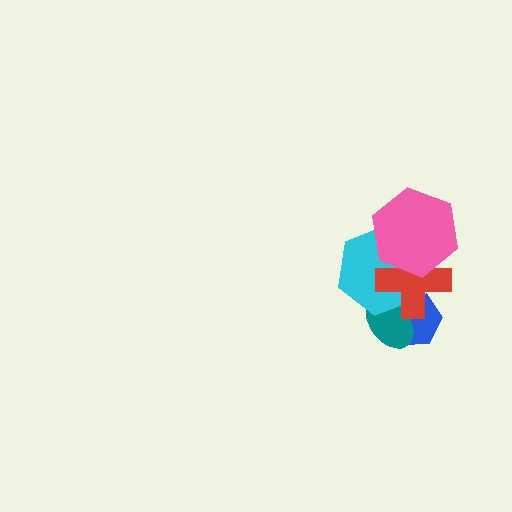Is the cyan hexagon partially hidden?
Yes, it is partially covered by another shape.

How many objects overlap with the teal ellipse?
3 objects overlap with the teal ellipse.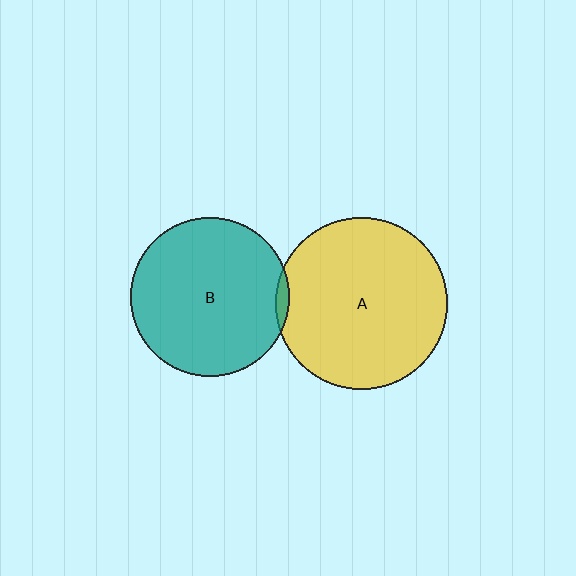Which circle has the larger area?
Circle A (yellow).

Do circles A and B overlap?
Yes.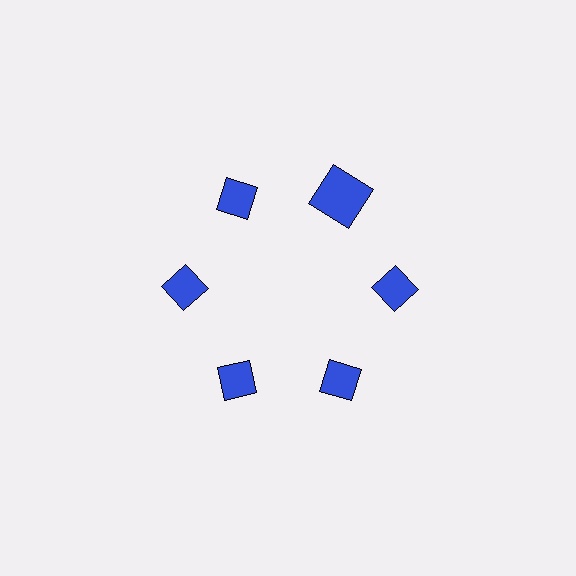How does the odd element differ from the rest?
It has a different shape: square instead of diamond.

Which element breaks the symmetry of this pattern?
The blue square at roughly the 1 o'clock position breaks the symmetry. All other shapes are blue diamonds.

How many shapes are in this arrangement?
There are 6 shapes arranged in a ring pattern.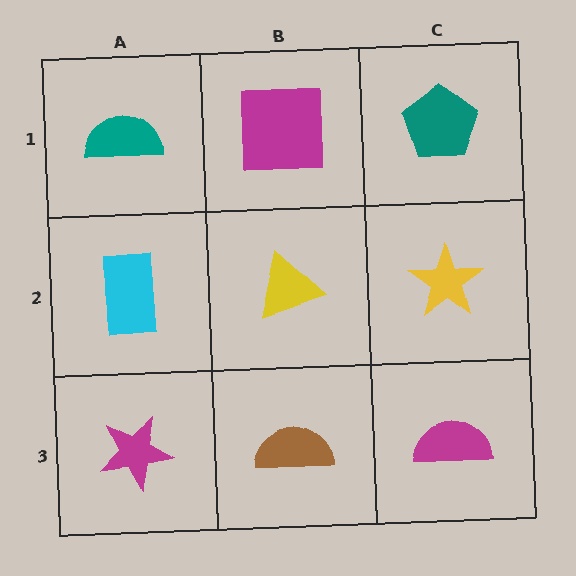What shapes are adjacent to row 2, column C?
A teal pentagon (row 1, column C), a magenta semicircle (row 3, column C), a yellow triangle (row 2, column B).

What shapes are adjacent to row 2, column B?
A magenta square (row 1, column B), a brown semicircle (row 3, column B), a cyan rectangle (row 2, column A), a yellow star (row 2, column C).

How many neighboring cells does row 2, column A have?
3.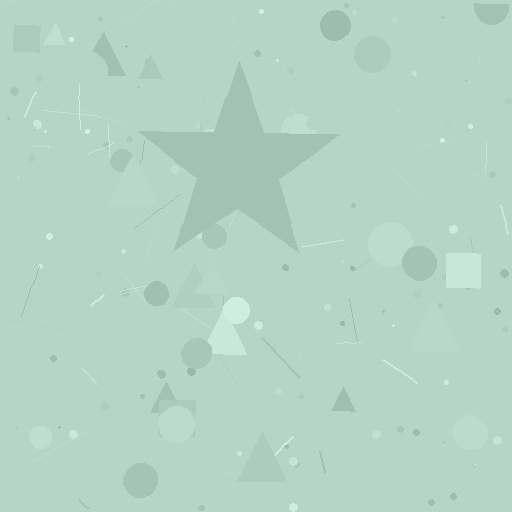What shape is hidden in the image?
A star is hidden in the image.